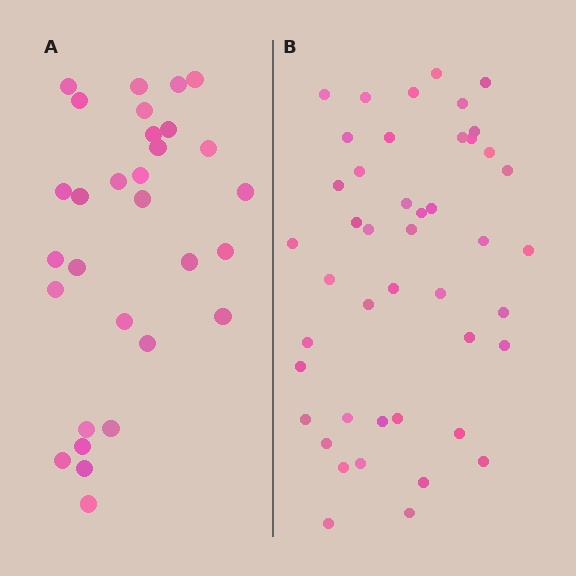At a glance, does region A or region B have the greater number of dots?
Region B (the right region) has more dots.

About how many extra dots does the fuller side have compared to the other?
Region B has approximately 15 more dots than region A.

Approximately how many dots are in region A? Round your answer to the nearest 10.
About 30 dots.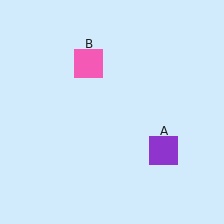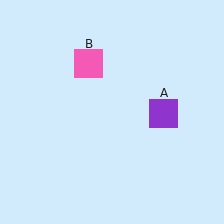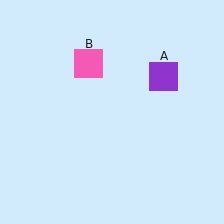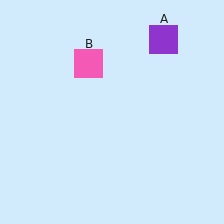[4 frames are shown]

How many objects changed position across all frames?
1 object changed position: purple square (object A).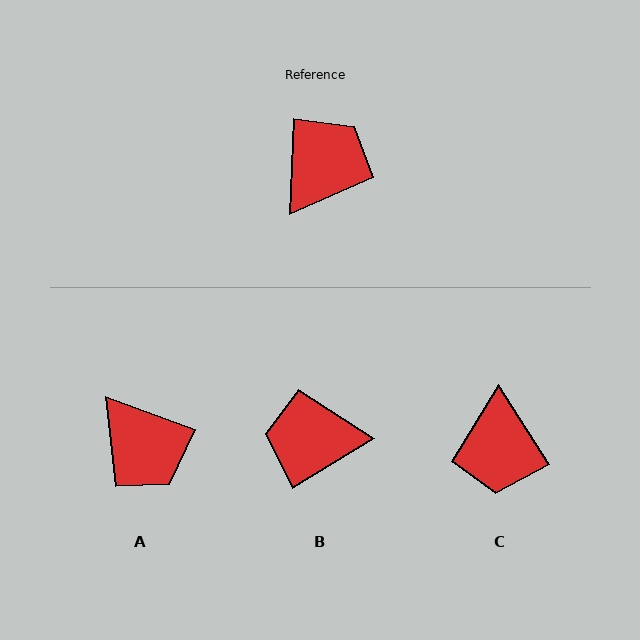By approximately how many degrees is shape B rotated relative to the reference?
Approximately 123 degrees counter-clockwise.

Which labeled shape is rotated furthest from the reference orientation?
C, about 145 degrees away.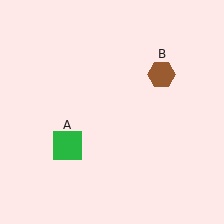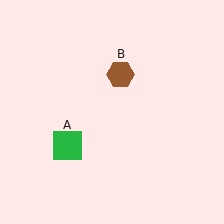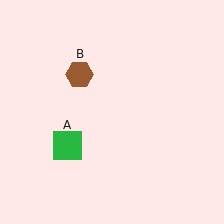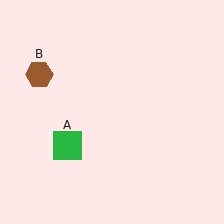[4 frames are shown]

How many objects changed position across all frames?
1 object changed position: brown hexagon (object B).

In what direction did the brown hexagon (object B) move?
The brown hexagon (object B) moved left.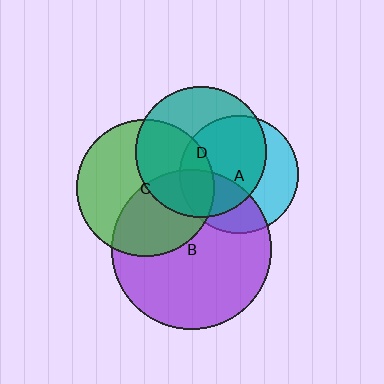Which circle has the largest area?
Circle B (purple).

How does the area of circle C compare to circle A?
Approximately 1.3 times.